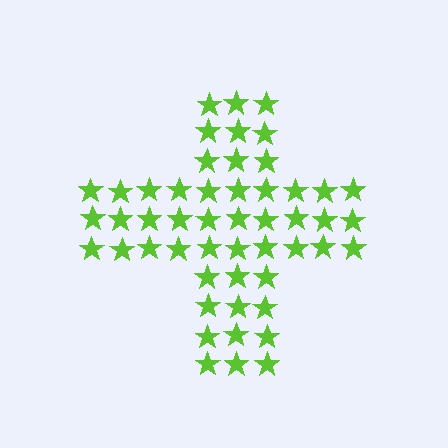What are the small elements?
The small elements are stars.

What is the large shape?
The large shape is a cross.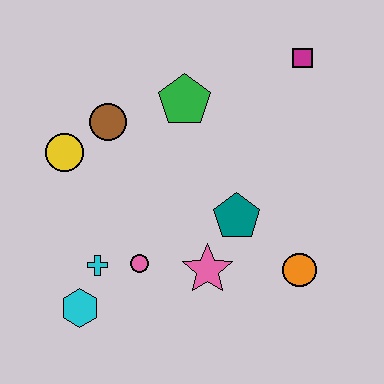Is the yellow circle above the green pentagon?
No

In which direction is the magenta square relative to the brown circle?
The magenta square is to the right of the brown circle.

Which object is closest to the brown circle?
The yellow circle is closest to the brown circle.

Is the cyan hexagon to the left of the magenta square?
Yes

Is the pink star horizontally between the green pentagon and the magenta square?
Yes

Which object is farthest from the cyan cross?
The magenta square is farthest from the cyan cross.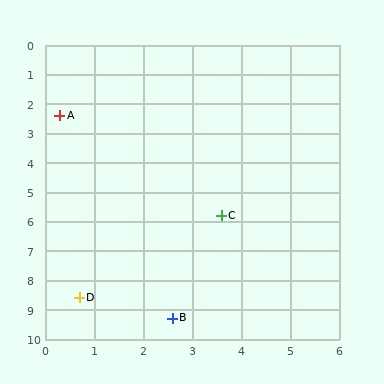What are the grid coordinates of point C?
Point C is at approximately (3.6, 5.8).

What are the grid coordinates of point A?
Point A is at approximately (0.3, 2.4).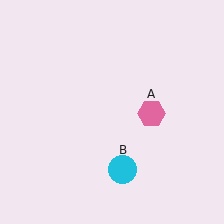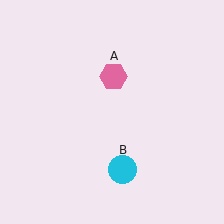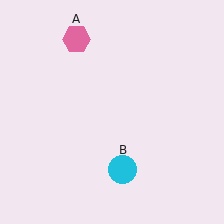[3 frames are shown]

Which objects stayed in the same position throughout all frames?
Cyan circle (object B) remained stationary.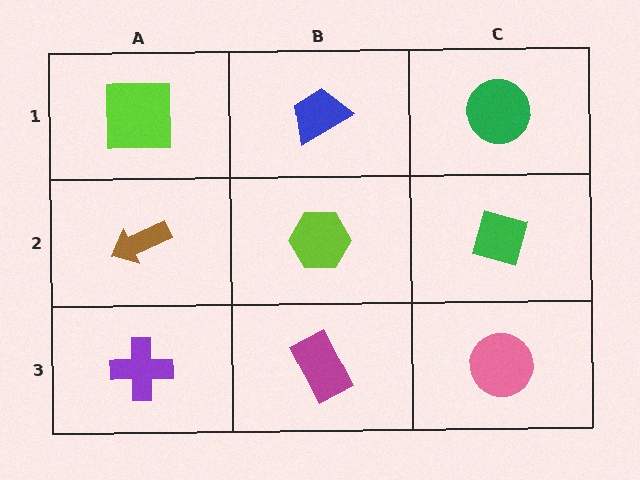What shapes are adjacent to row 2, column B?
A blue trapezoid (row 1, column B), a magenta rectangle (row 3, column B), a brown arrow (row 2, column A), a green diamond (row 2, column C).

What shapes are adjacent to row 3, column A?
A brown arrow (row 2, column A), a magenta rectangle (row 3, column B).